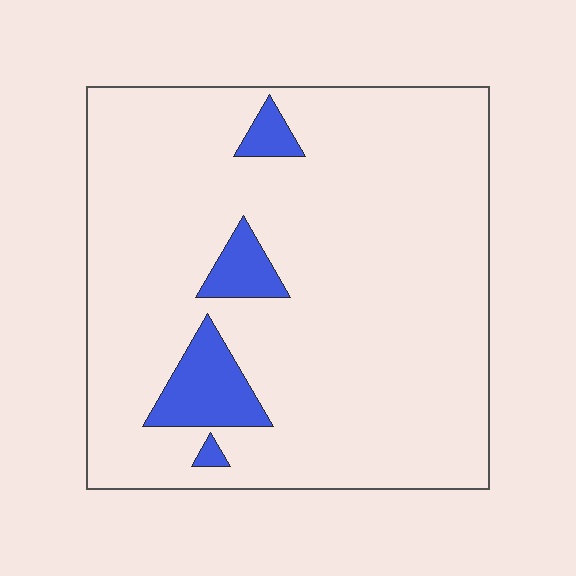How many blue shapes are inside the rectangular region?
4.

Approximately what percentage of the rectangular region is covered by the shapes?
Approximately 10%.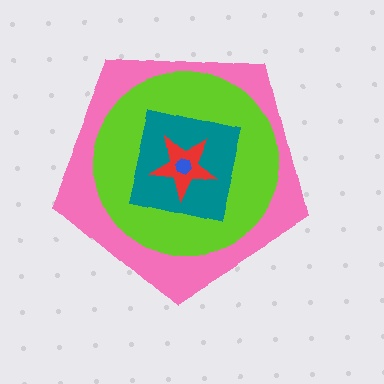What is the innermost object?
The blue hexagon.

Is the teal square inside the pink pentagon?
Yes.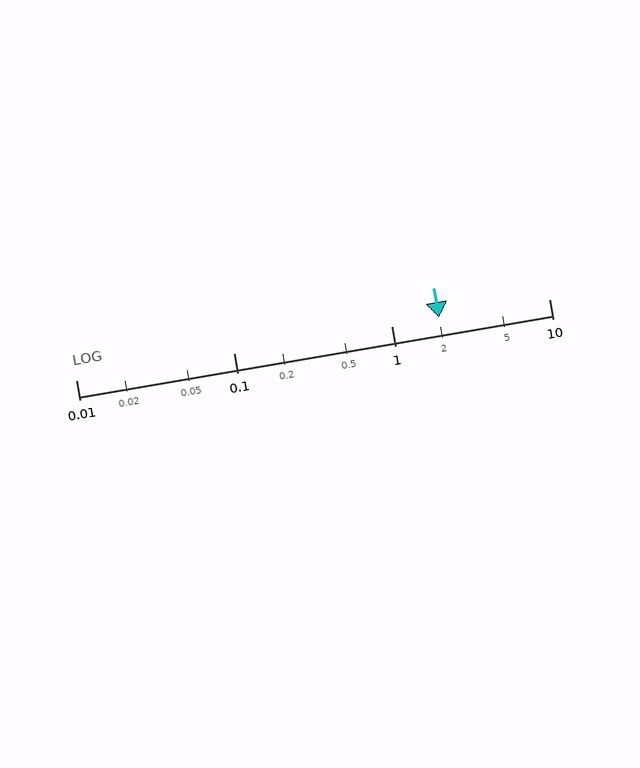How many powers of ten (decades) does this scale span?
The scale spans 3 decades, from 0.01 to 10.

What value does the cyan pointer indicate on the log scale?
The pointer indicates approximately 2.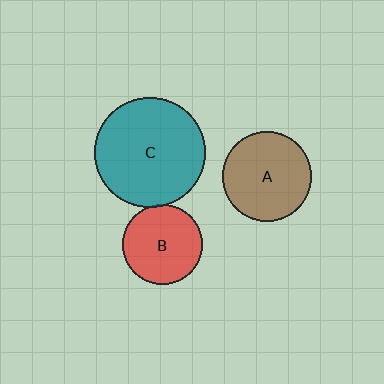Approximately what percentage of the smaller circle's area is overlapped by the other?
Approximately 5%.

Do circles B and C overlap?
Yes.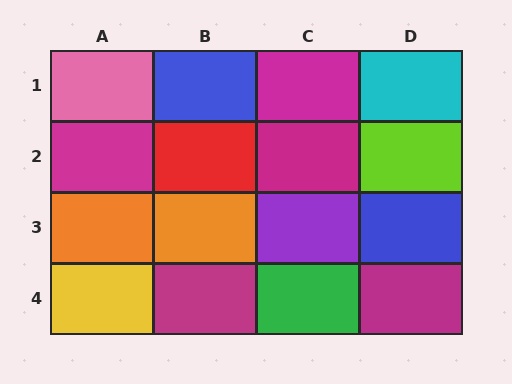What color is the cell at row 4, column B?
Magenta.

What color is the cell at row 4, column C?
Green.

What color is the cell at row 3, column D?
Blue.